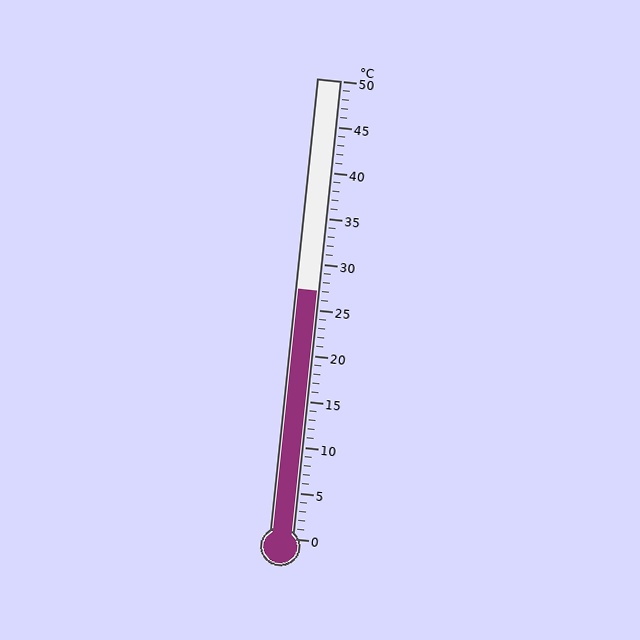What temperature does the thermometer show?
The thermometer shows approximately 27°C.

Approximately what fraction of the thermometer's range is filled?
The thermometer is filled to approximately 55% of its range.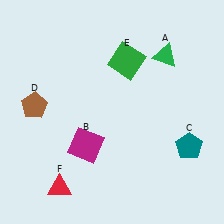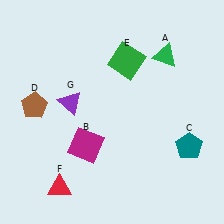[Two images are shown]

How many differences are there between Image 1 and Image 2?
There is 1 difference between the two images.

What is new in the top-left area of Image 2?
A purple triangle (G) was added in the top-left area of Image 2.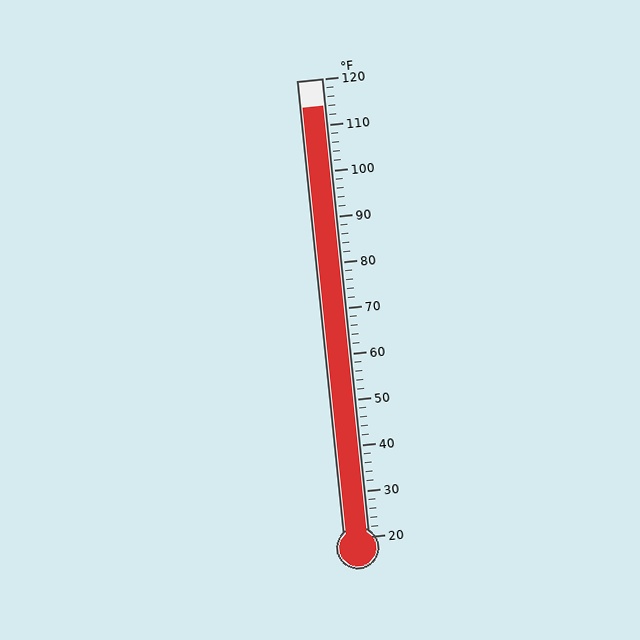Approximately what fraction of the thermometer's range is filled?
The thermometer is filled to approximately 95% of its range.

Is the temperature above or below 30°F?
The temperature is above 30°F.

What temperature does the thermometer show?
The thermometer shows approximately 114°F.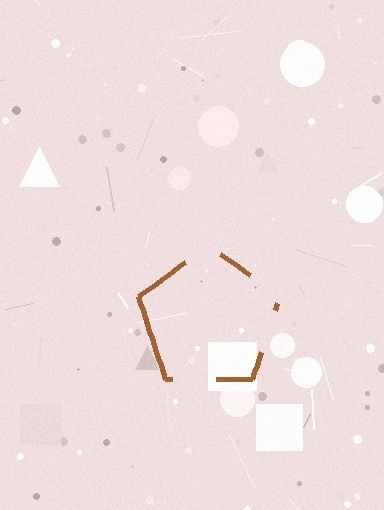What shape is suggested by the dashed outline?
The dashed outline suggests a pentagon.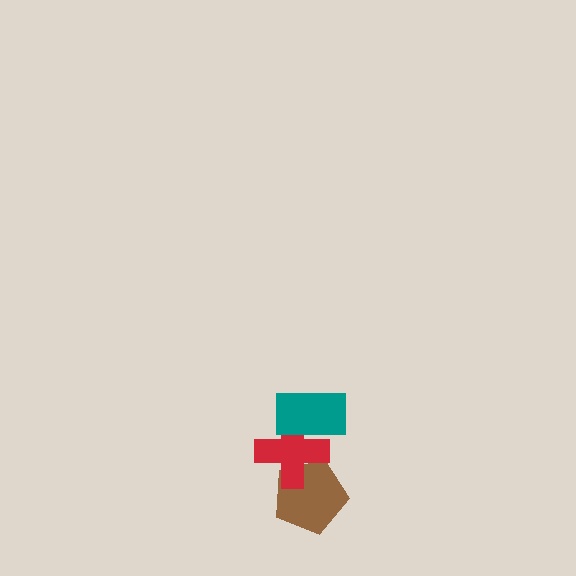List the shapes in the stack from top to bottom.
From top to bottom: the teal rectangle, the red cross, the brown pentagon.